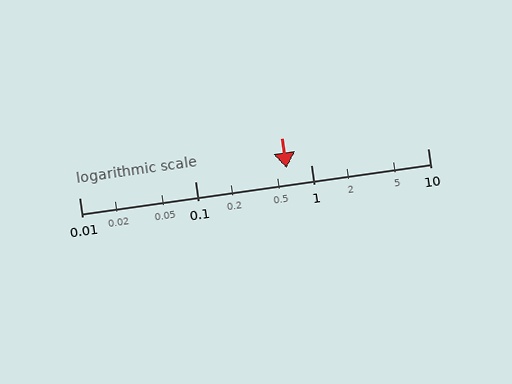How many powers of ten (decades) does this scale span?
The scale spans 3 decades, from 0.01 to 10.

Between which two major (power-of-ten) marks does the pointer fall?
The pointer is between 0.1 and 1.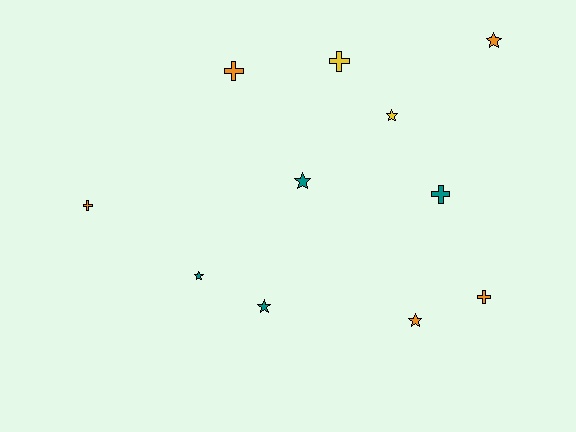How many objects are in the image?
There are 11 objects.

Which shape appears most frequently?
Star, with 6 objects.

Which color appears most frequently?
Orange, with 5 objects.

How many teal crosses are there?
There is 1 teal cross.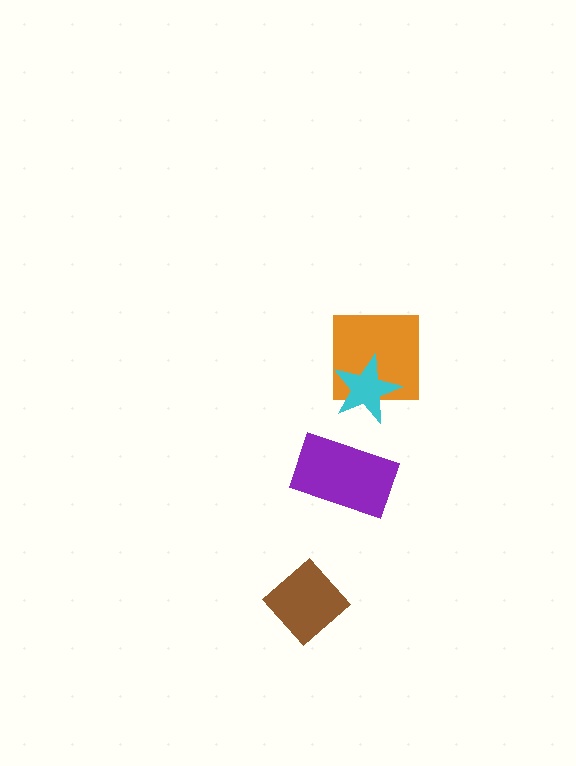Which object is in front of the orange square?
The cyan star is in front of the orange square.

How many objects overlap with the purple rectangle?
0 objects overlap with the purple rectangle.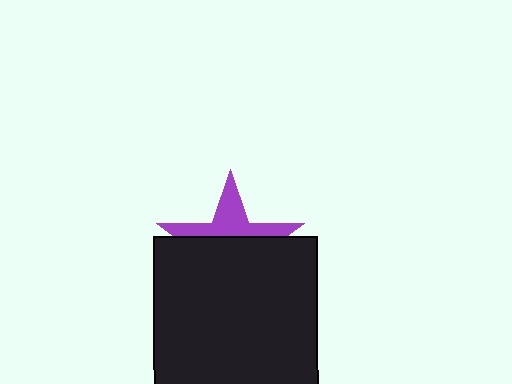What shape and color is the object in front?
The object in front is a black square.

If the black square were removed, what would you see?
You would see the complete purple star.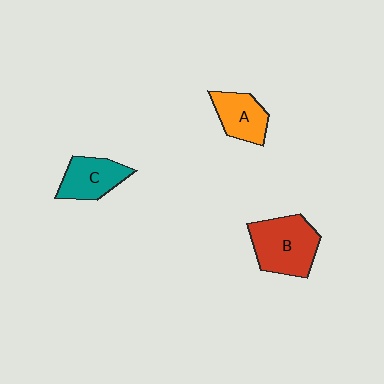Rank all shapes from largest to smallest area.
From largest to smallest: B (red), C (teal), A (orange).